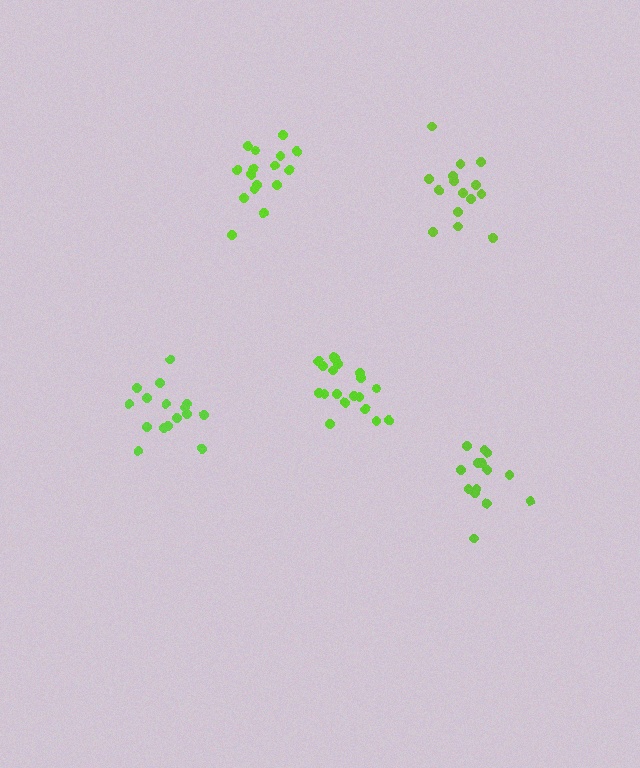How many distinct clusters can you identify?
There are 5 distinct clusters.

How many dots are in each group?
Group 1: 16 dots, Group 2: 14 dots, Group 3: 16 dots, Group 4: 16 dots, Group 5: 19 dots (81 total).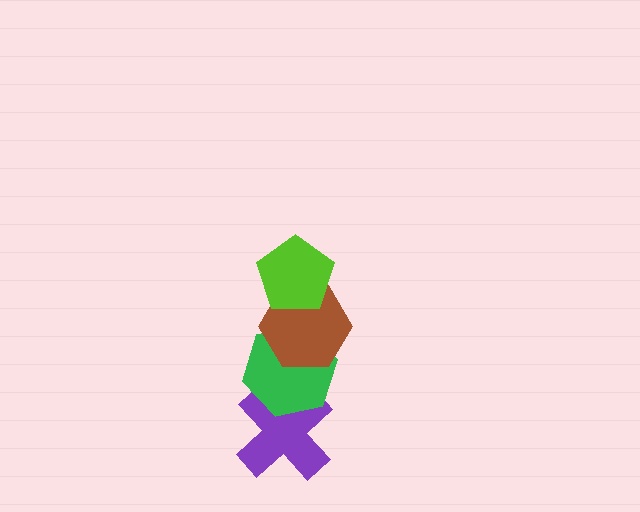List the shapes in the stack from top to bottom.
From top to bottom: the lime pentagon, the brown hexagon, the green hexagon, the purple cross.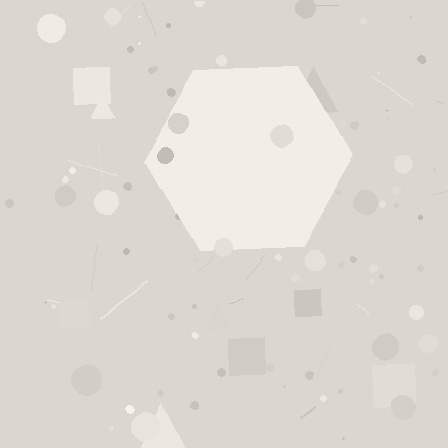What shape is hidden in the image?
A hexagon is hidden in the image.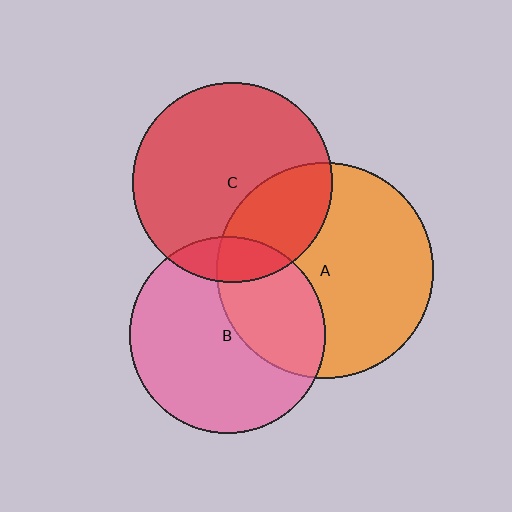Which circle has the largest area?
Circle A (orange).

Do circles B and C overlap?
Yes.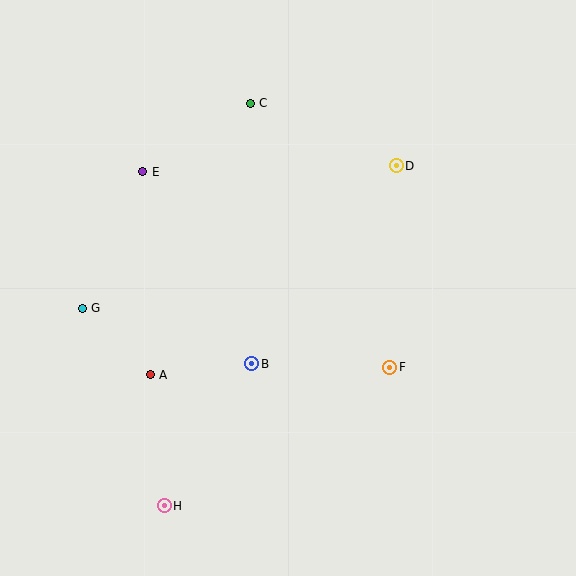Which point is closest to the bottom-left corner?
Point H is closest to the bottom-left corner.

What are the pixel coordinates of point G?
Point G is at (82, 308).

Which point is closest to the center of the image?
Point B at (252, 364) is closest to the center.